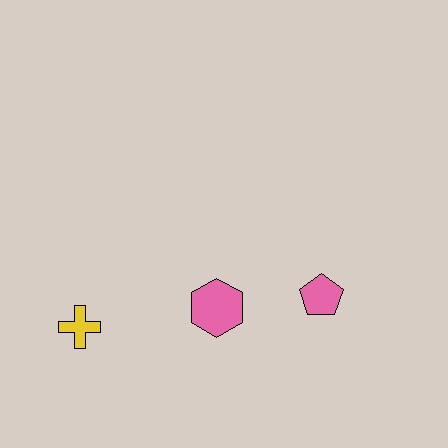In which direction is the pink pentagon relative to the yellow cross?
The pink pentagon is to the right of the yellow cross.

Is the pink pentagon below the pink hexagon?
No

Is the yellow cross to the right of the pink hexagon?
No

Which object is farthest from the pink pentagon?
The yellow cross is farthest from the pink pentagon.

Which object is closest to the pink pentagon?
The pink hexagon is closest to the pink pentagon.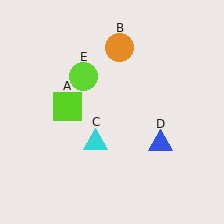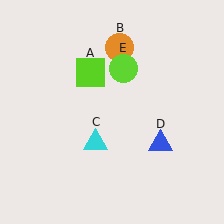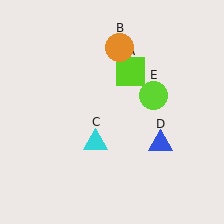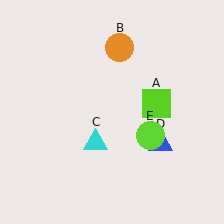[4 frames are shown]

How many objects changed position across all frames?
2 objects changed position: lime square (object A), lime circle (object E).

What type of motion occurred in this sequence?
The lime square (object A), lime circle (object E) rotated clockwise around the center of the scene.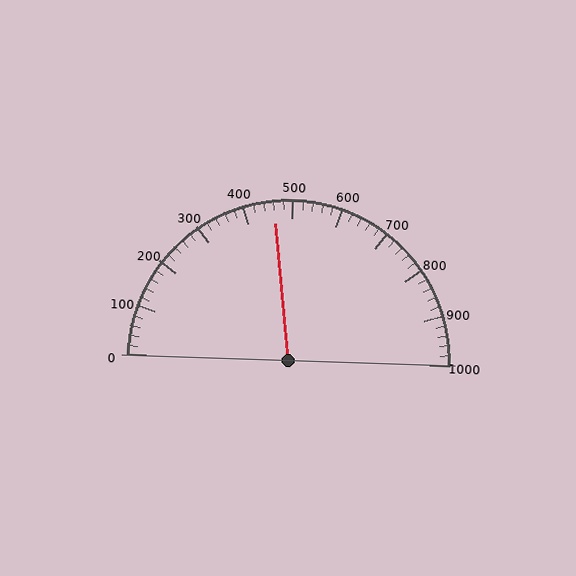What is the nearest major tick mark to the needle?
The nearest major tick mark is 500.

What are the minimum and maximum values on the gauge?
The gauge ranges from 0 to 1000.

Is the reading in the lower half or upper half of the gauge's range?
The reading is in the lower half of the range (0 to 1000).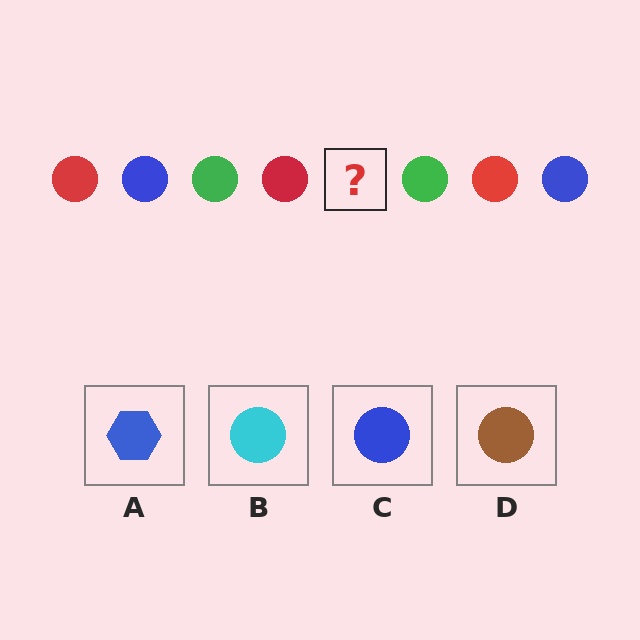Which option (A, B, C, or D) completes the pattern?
C.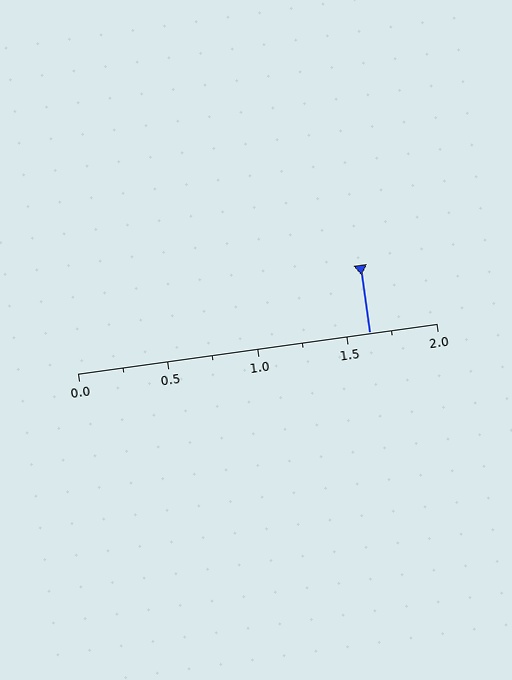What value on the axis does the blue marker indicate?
The marker indicates approximately 1.62.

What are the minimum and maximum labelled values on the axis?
The axis runs from 0.0 to 2.0.